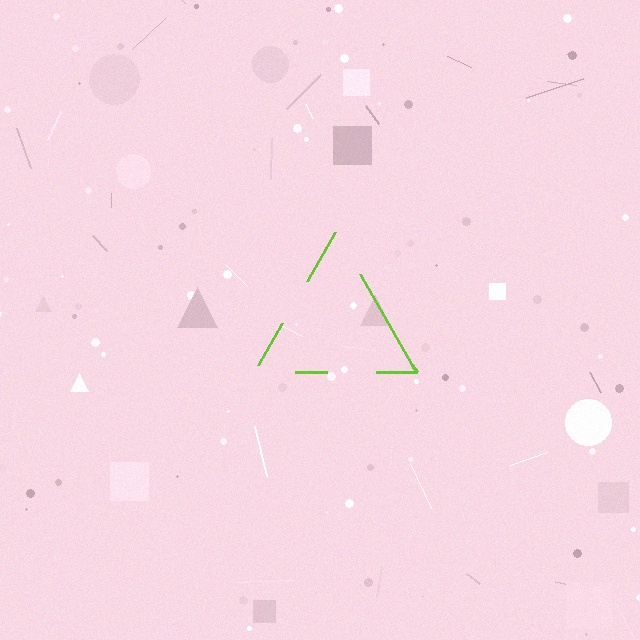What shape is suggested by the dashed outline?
The dashed outline suggests a triangle.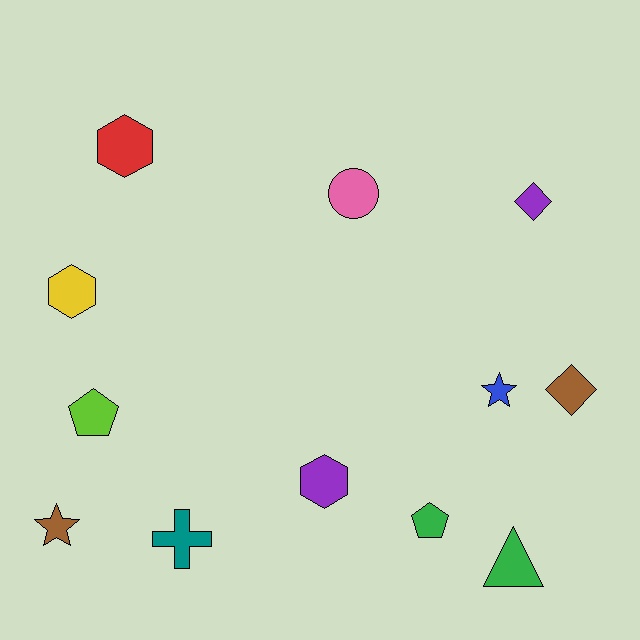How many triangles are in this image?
There is 1 triangle.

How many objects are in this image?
There are 12 objects.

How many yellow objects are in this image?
There is 1 yellow object.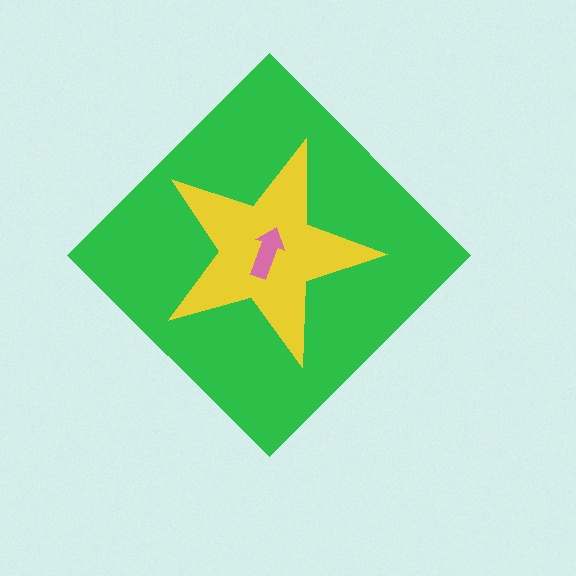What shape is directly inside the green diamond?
The yellow star.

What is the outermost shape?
The green diamond.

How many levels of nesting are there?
3.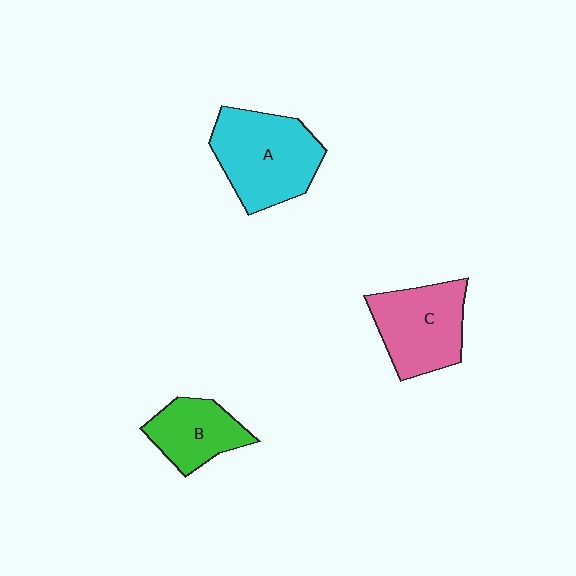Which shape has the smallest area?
Shape B (green).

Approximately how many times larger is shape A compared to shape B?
Approximately 1.6 times.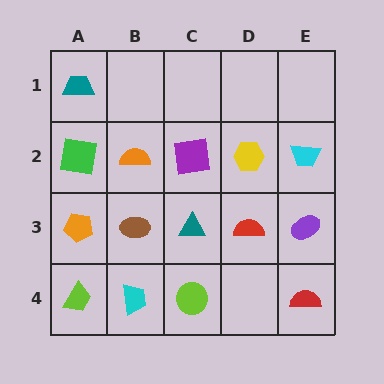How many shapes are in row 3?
5 shapes.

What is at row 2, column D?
A yellow hexagon.